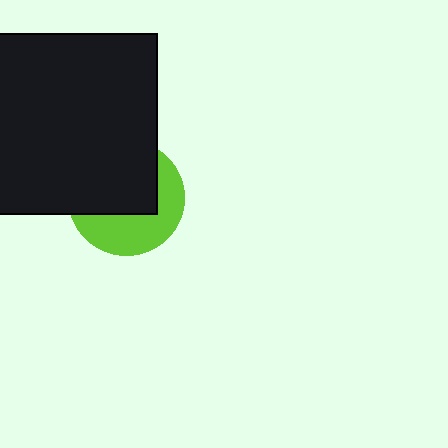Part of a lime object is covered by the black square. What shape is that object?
It is a circle.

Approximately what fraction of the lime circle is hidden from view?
Roughly 56% of the lime circle is hidden behind the black square.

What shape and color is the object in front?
The object in front is a black square.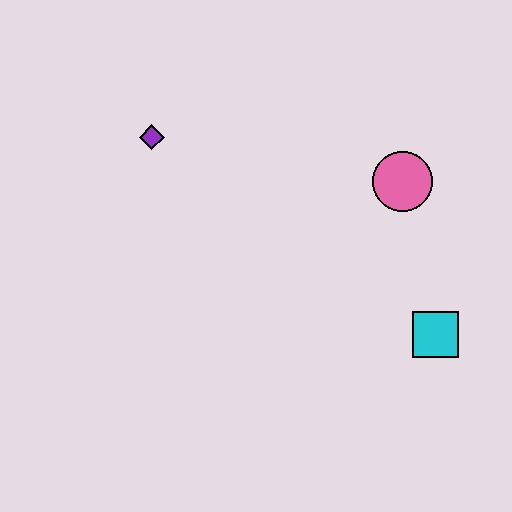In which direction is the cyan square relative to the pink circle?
The cyan square is below the pink circle.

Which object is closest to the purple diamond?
The pink circle is closest to the purple diamond.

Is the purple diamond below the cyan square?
No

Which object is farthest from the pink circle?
The purple diamond is farthest from the pink circle.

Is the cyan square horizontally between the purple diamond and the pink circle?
No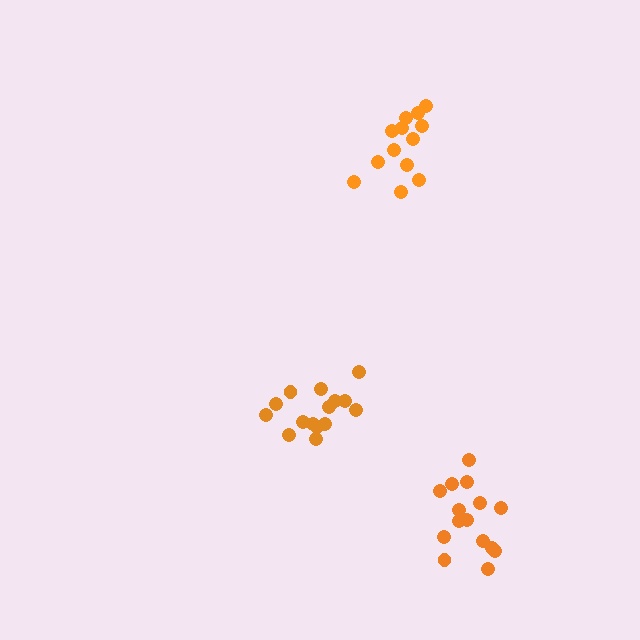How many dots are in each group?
Group 1: 15 dots, Group 2: 15 dots, Group 3: 13 dots (43 total).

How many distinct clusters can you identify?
There are 3 distinct clusters.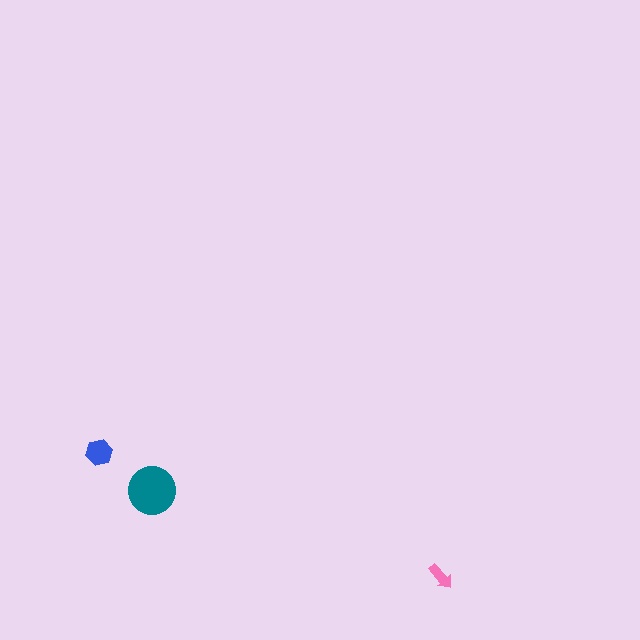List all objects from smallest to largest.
The pink arrow, the blue hexagon, the teal circle.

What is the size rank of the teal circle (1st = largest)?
1st.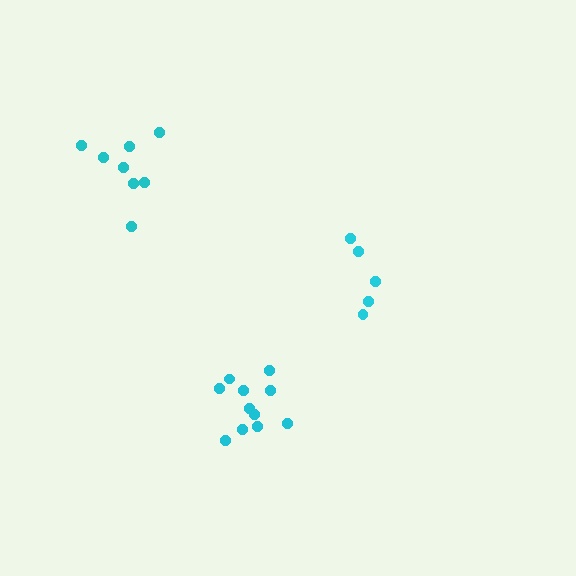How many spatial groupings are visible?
There are 3 spatial groupings.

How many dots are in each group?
Group 1: 5 dots, Group 2: 11 dots, Group 3: 8 dots (24 total).